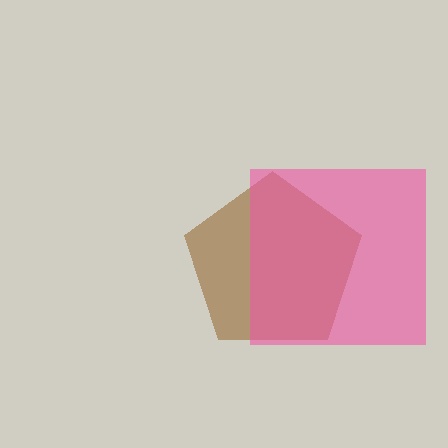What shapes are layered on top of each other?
The layered shapes are: a brown pentagon, a pink square.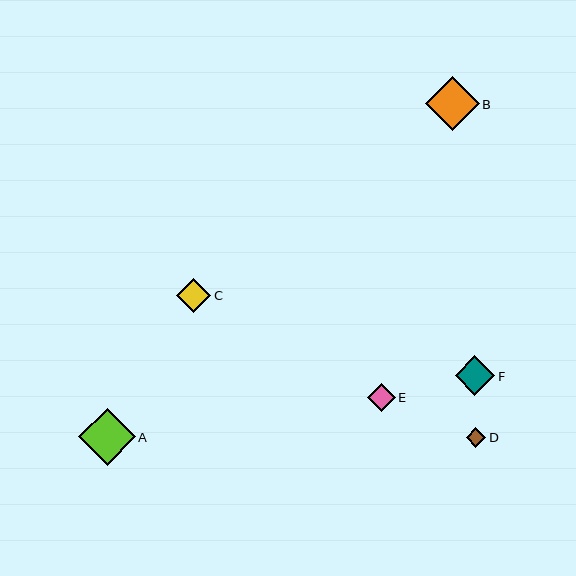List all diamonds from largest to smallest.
From largest to smallest: A, B, F, C, E, D.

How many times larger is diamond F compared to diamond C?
Diamond F is approximately 1.2 times the size of diamond C.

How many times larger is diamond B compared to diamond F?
Diamond B is approximately 1.4 times the size of diamond F.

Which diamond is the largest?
Diamond A is the largest with a size of approximately 57 pixels.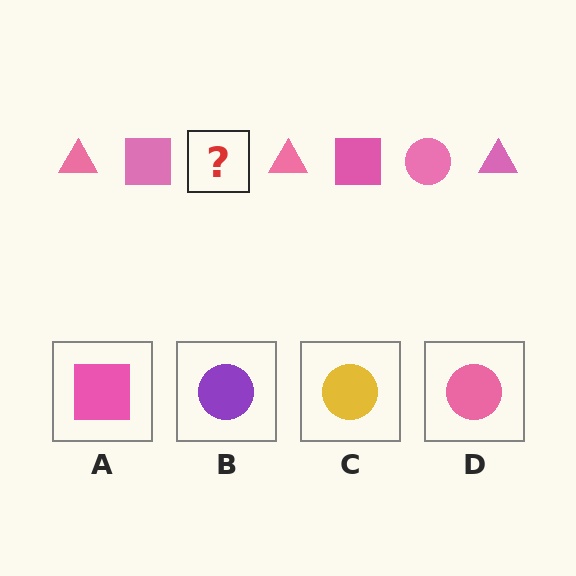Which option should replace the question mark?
Option D.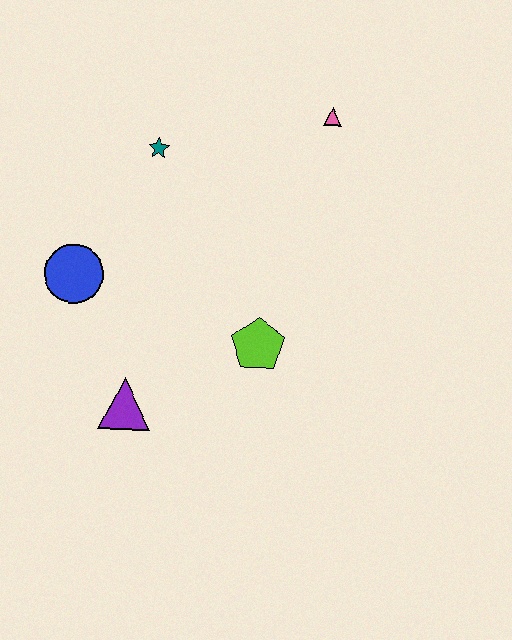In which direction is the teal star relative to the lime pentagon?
The teal star is above the lime pentagon.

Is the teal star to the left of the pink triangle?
Yes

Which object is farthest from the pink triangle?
The purple triangle is farthest from the pink triangle.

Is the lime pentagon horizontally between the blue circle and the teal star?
No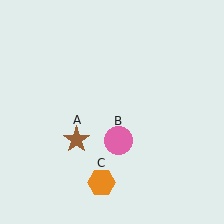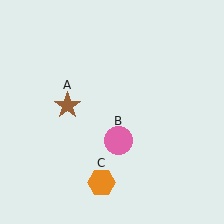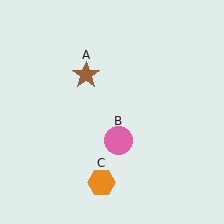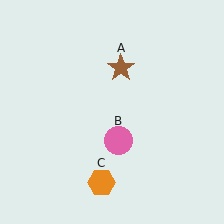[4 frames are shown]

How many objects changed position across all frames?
1 object changed position: brown star (object A).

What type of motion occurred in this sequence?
The brown star (object A) rotated clockwise around the center of the scene.